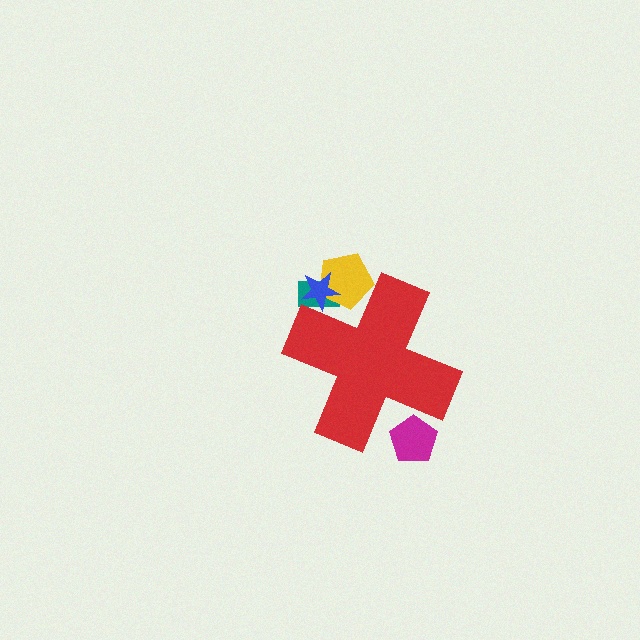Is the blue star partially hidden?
Yes, the blue star is partially hidden behind the red cross.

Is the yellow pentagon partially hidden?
Yes, the yellow pentagon is partially hidden behind the red cross.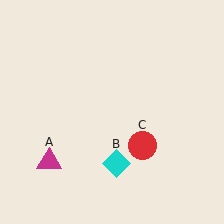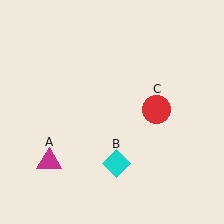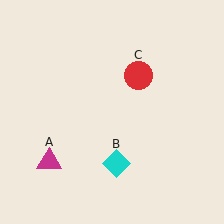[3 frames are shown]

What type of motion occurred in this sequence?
The red circle (object C) rotated counterclockwise around the center of the scene.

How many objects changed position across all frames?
1 object changed position: red circle (object C).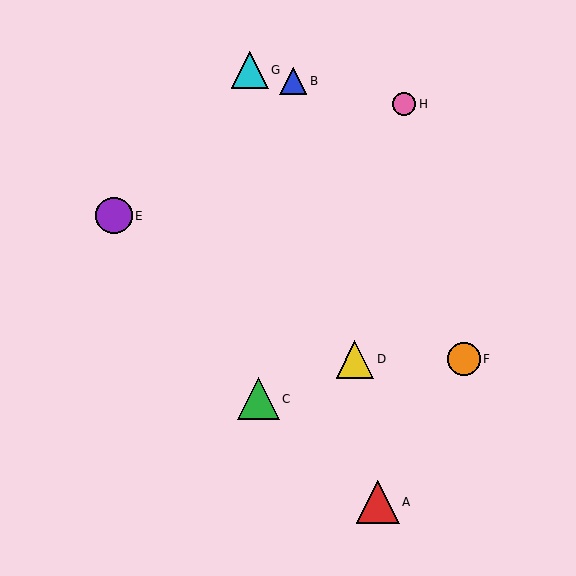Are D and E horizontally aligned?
No, D is at y≈359 and E is at y≈216.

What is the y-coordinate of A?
Object A is at y≈502.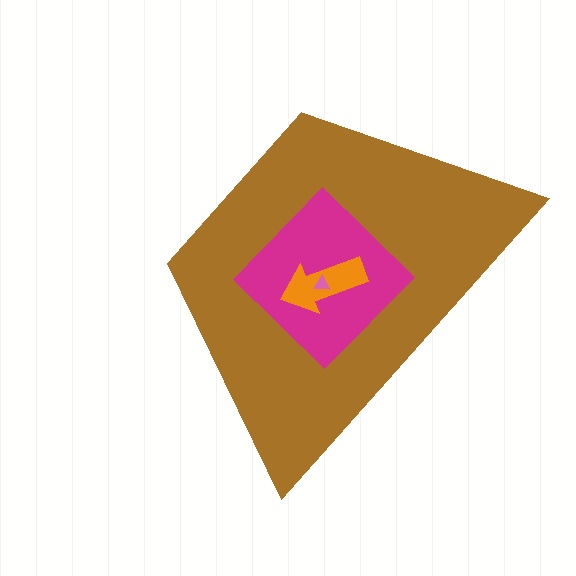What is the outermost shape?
The brown trapezoid.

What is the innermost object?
The pink triangle.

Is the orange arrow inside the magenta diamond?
Yes.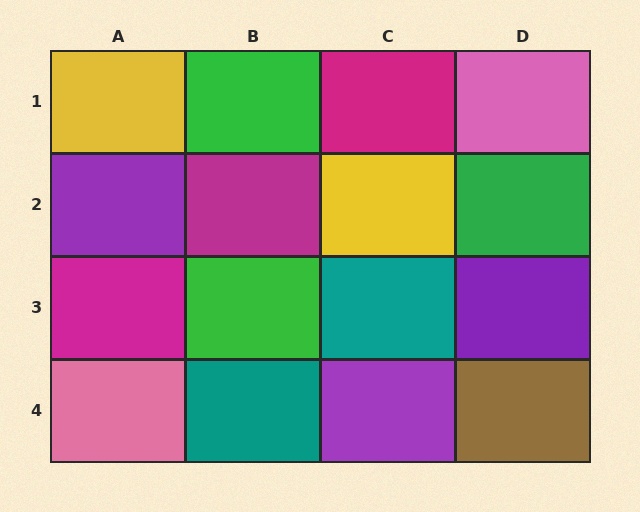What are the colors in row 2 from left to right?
Purple, magenta, yellow, green.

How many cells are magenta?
3 cells are magenta.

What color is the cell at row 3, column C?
Teal.